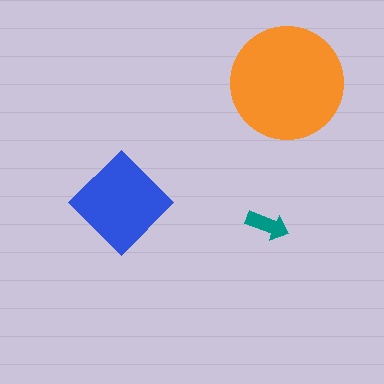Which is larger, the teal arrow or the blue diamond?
The blue diamond.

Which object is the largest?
The orange circle.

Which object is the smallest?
The teal arrow.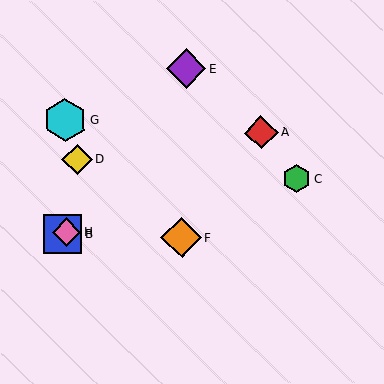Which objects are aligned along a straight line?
Objects A, B, H are aligned along a straight line.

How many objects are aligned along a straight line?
3 objects (A, B, H) are aligned along a straight line.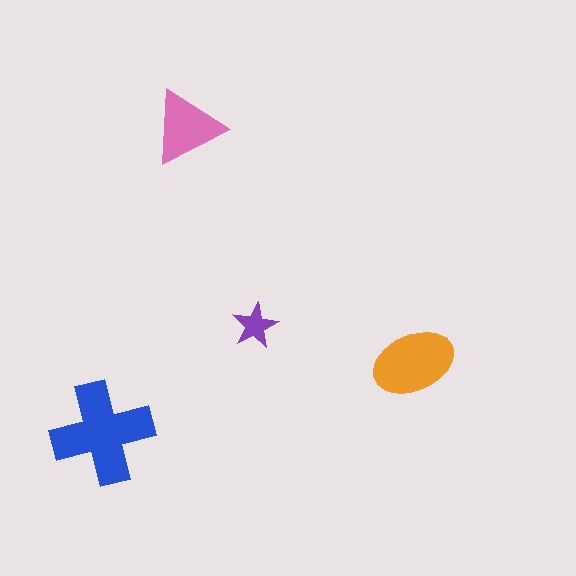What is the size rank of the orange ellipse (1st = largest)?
2nd.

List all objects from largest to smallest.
The blue cross, the orange ellipse, the pink triangle, the purple star.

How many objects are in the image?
There are 4 objects in the image.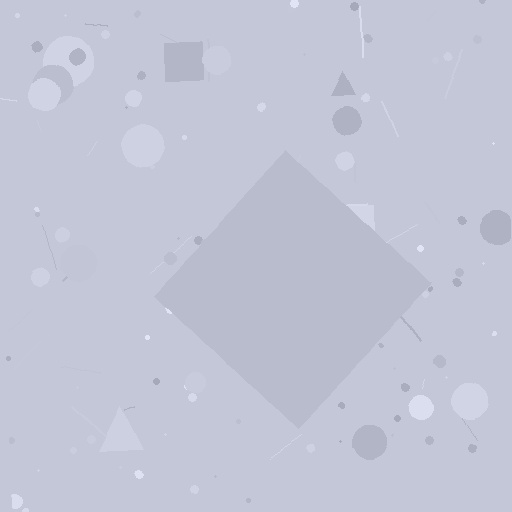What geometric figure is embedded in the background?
A diamond is embedded in the background.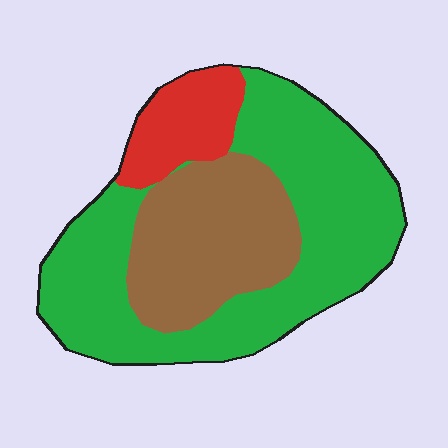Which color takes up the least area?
Red, at roughly 15%.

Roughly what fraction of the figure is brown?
Brown covers roughly 30% of the figure.